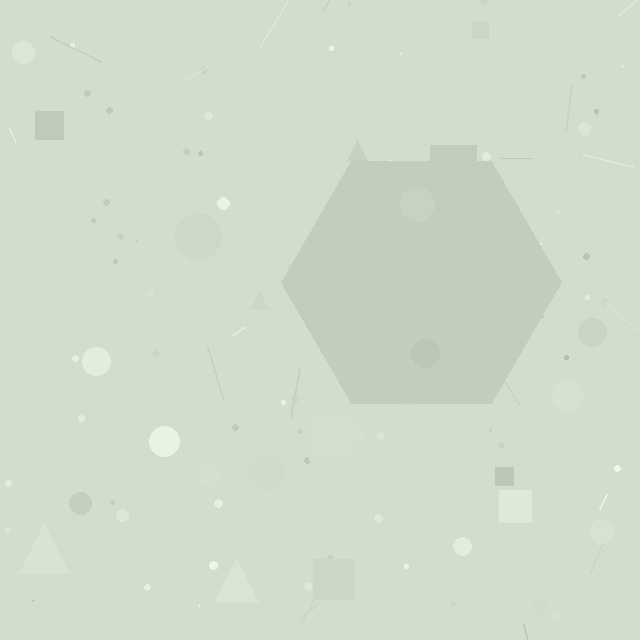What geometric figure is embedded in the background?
A hexagon is embedded in the background.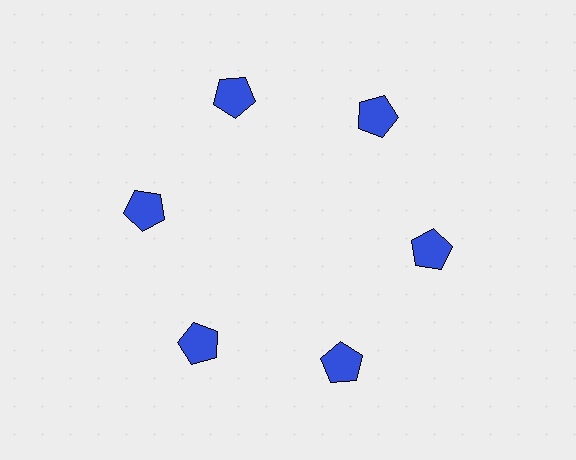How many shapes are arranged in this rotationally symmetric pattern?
There are 6 shapes, arranged in 6 groups of 1.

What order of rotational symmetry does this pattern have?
This pattern has 6-fold rotational symmetry.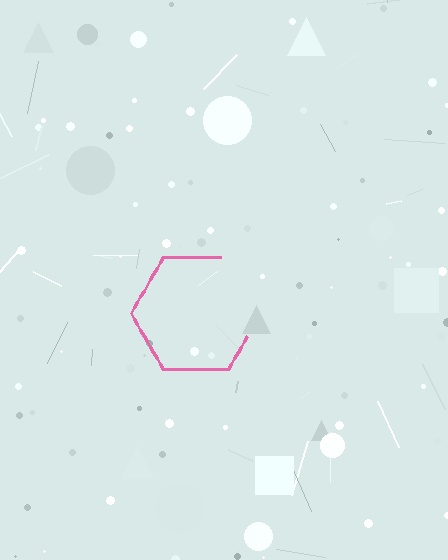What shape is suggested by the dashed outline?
The dashed outline suggests a hexagon.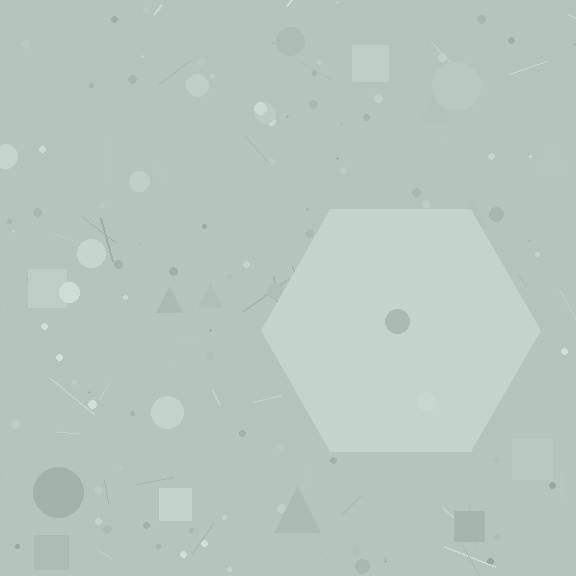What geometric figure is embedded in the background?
A hexagon is embedded in the background.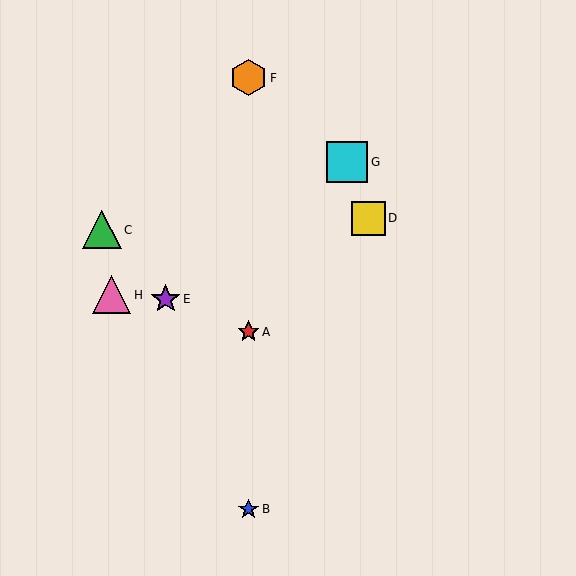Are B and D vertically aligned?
No, B is at x≈248 and D is at x≈368.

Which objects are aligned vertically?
Objects A, B, F are aligned vertically.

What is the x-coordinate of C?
Object C is at x≈102.